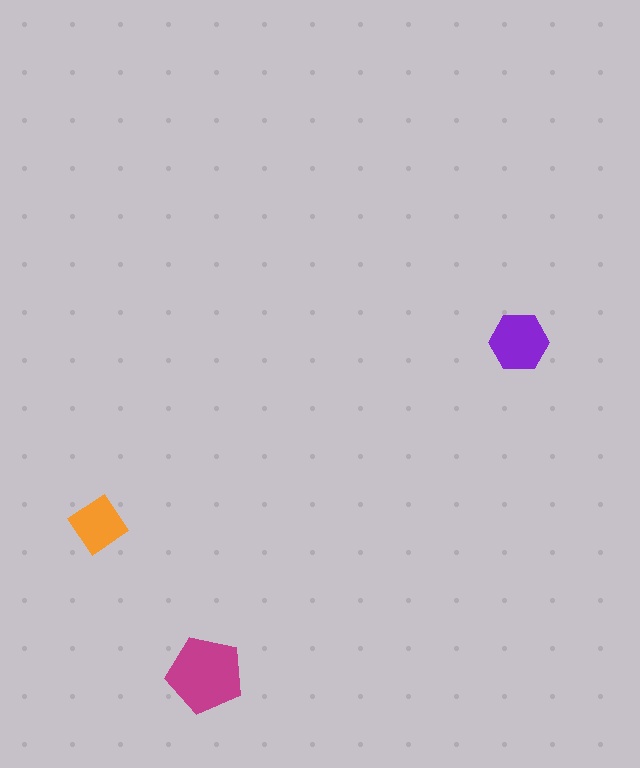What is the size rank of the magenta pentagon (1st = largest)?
1st.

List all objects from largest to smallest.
The magenta pentagon, the purple hexagon, the orange diamond.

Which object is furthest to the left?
The orange diamond is leftmost.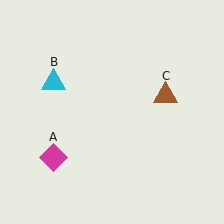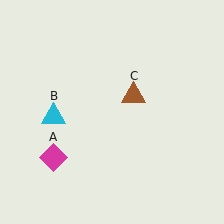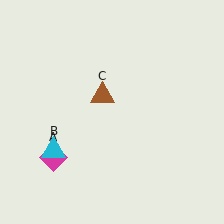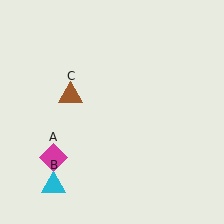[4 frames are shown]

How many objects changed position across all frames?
2 objects changed position: cyan triangle (object B), brown triangle (object C).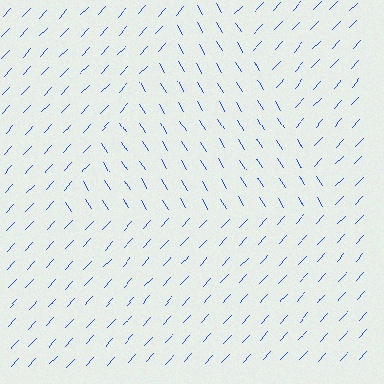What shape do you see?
I see a triangle.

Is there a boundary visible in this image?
Yes, there is a texture boundary formed by a change in line orientation.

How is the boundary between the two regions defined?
The boundary is defined purely by a change in line orientation (approximately 74 degrees difference). All lines are the same color and thickness.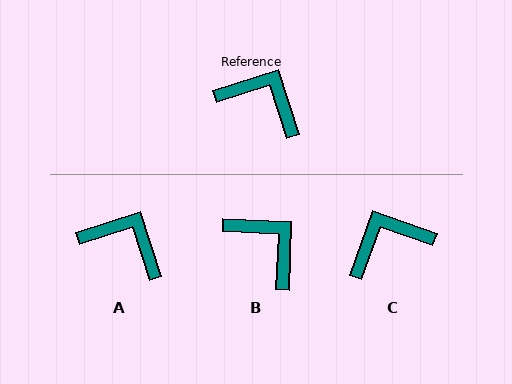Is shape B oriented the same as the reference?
No, it is off by about 20 degrees.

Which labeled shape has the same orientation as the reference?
A.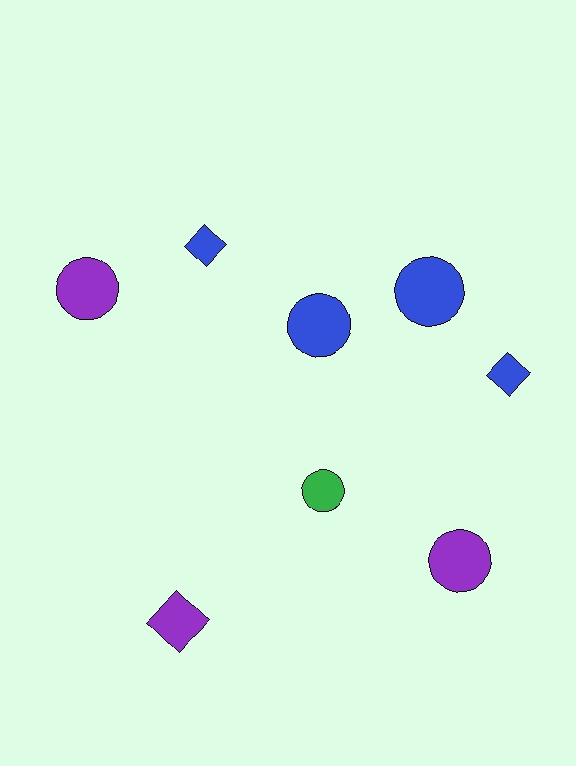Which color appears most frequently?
Blue, with 4 objects.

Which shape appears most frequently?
Circle, with 5 objects.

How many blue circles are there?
There are 2 blue circles.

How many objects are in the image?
There are 8 objects.